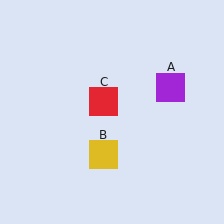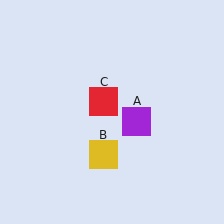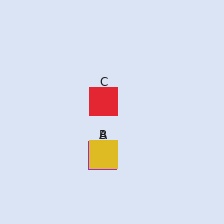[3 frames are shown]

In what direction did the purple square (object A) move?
The purple square (object A) moved down and to the left.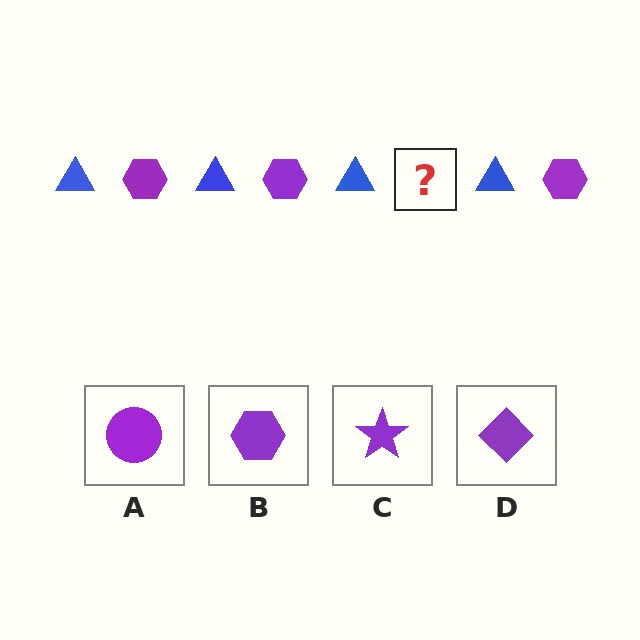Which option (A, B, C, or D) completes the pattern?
B.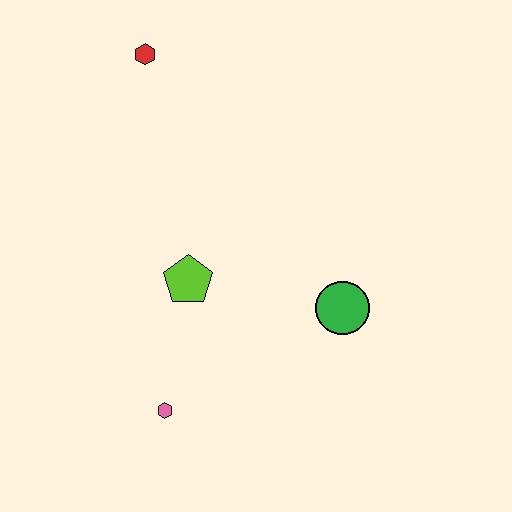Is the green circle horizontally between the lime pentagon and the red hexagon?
No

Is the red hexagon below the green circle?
No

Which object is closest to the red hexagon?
The lime pentagon is closest to the red hexagon.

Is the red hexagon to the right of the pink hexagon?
No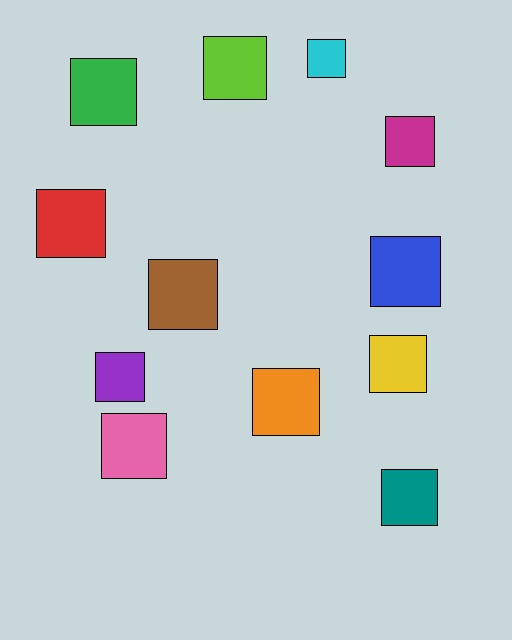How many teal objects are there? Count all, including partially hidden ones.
There is 1 teal object.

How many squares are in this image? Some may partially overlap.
There are 12 squares.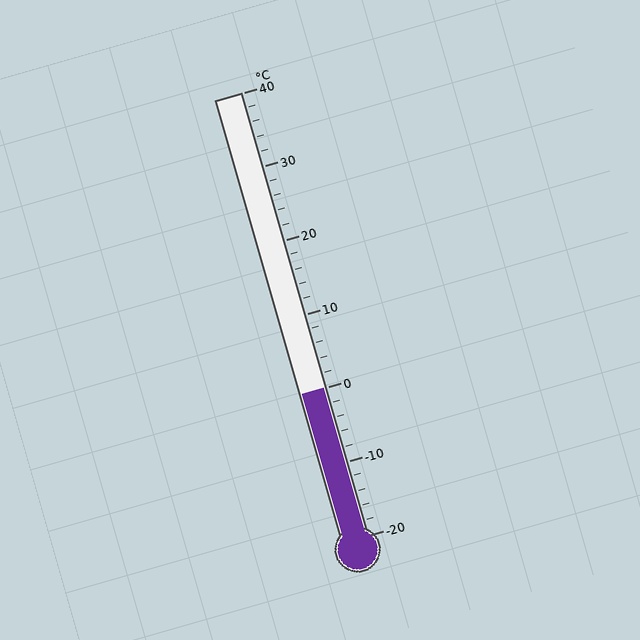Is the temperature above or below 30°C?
The temperature is below 30°C.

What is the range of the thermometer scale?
The thermometer scale ranges from -20°C to 40°C.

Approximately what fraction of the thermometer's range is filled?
The thermometer is filled to approximately 35% of its range.